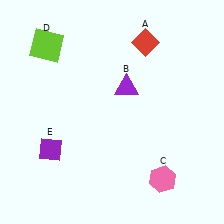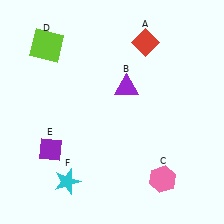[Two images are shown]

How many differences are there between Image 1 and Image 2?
There is 1 difference between the two images.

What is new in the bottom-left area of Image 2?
A cyan star (F) was added in the bottom-left area of Image 2.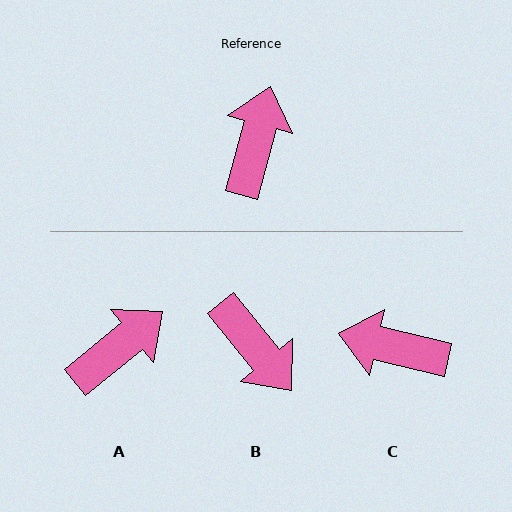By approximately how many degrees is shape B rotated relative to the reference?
Approximately 126 degrees clockwise.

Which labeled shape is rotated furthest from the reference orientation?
B, about 126 degrees away.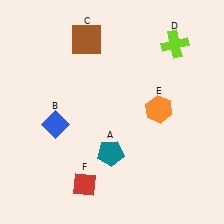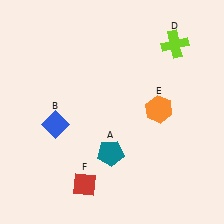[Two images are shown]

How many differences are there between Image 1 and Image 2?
There is 1 difference between the two images.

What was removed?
The brown square (C) was removed in Image 2.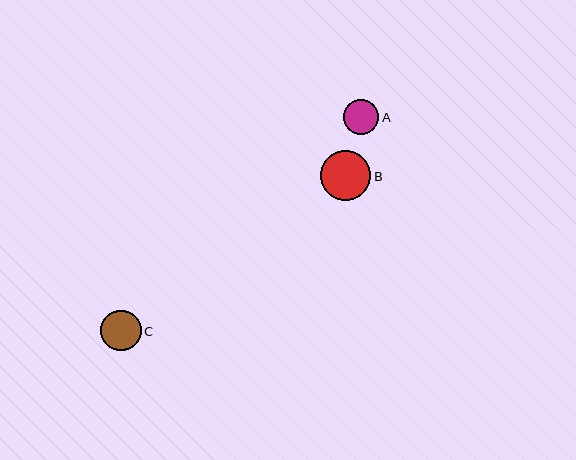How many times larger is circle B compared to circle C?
Circle B is approximately 1.2 times the size of circle C.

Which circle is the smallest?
Circle A is the smallest with a size of approximately 36 pixels.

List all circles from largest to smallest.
From largest to smallest: B, C, A.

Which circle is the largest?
Circle B is the largest with a size of approximately 50 pixels.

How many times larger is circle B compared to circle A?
Circle B is approximately 1.4 times the size of circle A.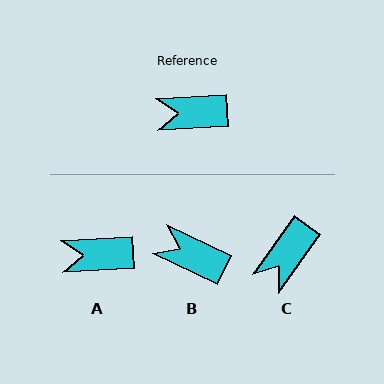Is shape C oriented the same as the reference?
No, it is off by about 51 degrees.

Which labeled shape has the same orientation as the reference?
A.